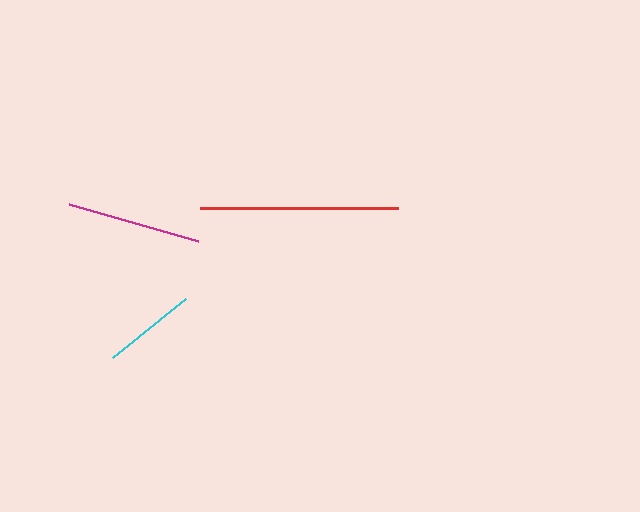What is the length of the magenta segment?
The magenta segment is approximately 134 pixels long.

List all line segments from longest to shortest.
From longest to shortest: red, magenta, cyan.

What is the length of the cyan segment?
The cyan segment is approximately 93 pixels long.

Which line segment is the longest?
The red line is the longest at approximately 198 pixels.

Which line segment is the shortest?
The cyan line is the shortest at approximately 93 pixels.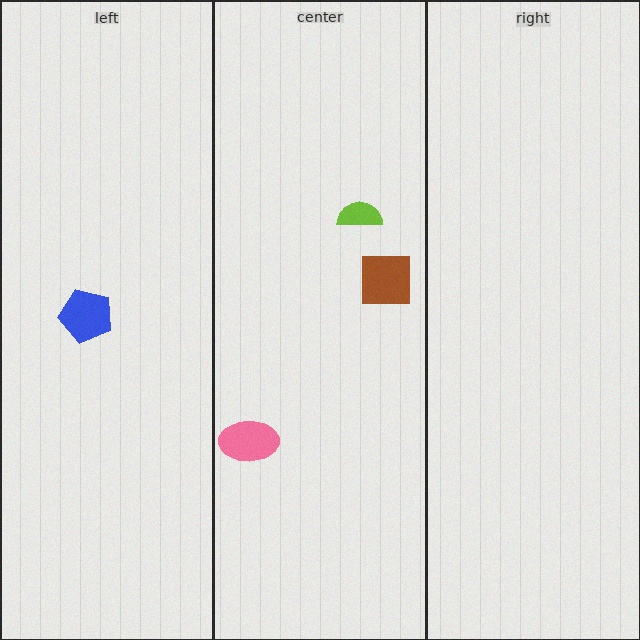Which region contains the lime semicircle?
The center region.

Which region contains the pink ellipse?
The center region.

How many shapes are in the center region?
3.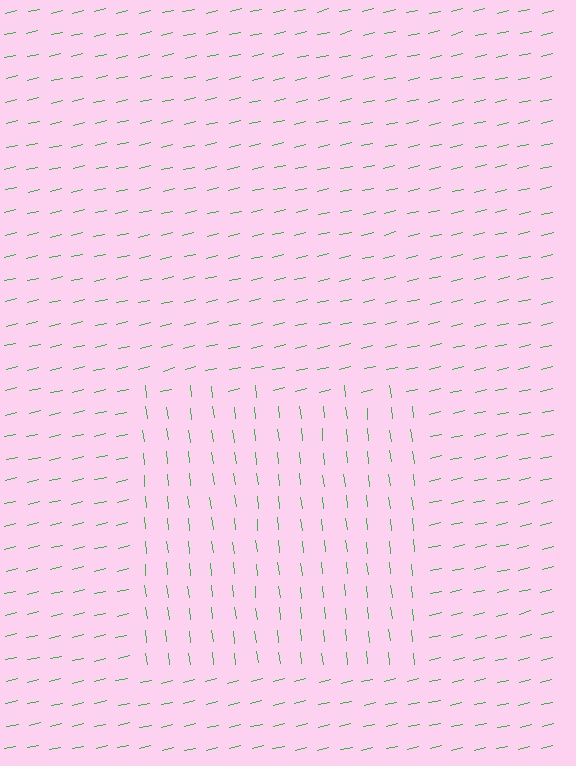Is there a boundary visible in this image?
Yes, there is a texture boundary formed by a change in line orientation.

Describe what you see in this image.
The image is filled with small green line segments. A rectangle region in the image has lines oriented differently from the surrounding lines, creating a visible texture boundary.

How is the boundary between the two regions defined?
The boundary is defined purely by a change in line orientation (approximately 83 degrees difference). All lines are the same color and thickness.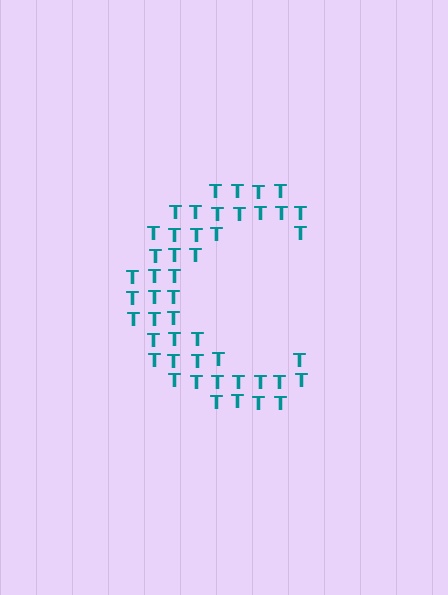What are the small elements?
The small elements are letter T's.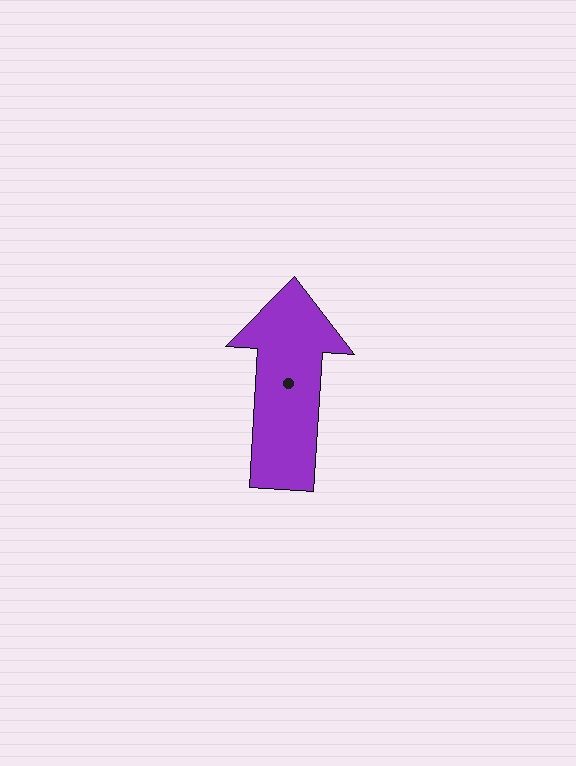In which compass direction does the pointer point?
North.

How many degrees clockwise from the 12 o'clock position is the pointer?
Approximately 4 degrees.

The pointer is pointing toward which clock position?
Roughly 12 o'clock.